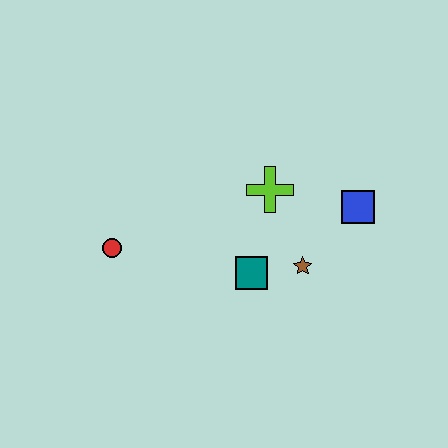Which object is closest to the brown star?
The teal square is closest to the brown star.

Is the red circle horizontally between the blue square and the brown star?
No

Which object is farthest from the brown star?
The red circle is farthest from the brown star.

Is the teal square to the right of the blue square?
No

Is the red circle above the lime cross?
No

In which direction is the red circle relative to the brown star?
The red circle is to the left of the brown star.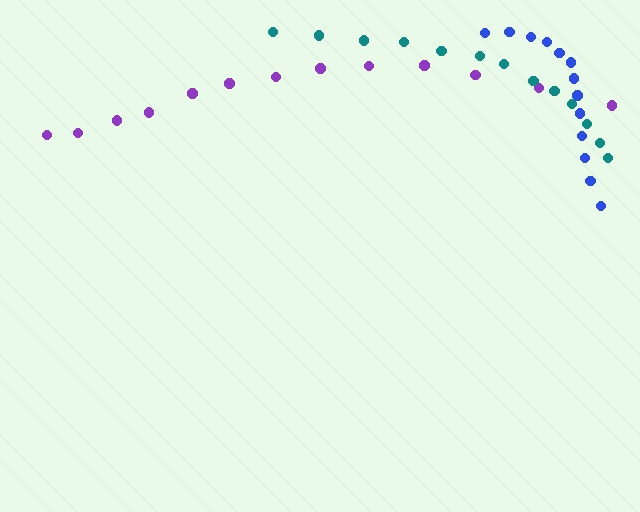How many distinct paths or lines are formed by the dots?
There are 3 distinct paths.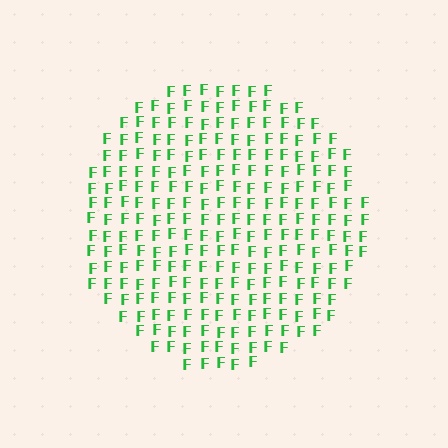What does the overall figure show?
The overall figure shows a circle.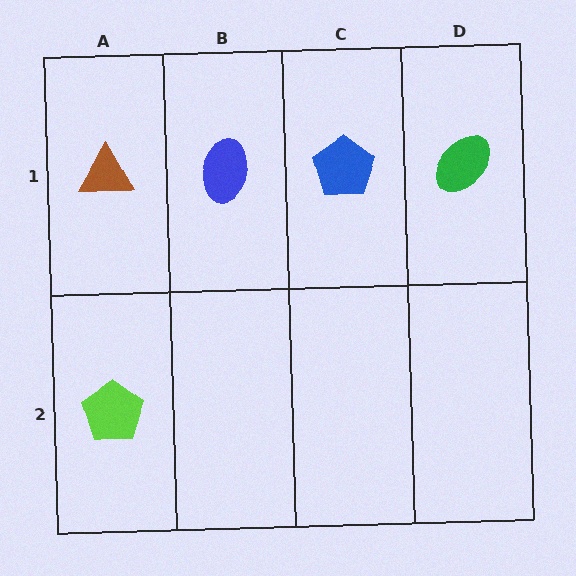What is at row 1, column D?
A green ellipse.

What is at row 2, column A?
A lime pentagon.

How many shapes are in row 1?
4 shapes.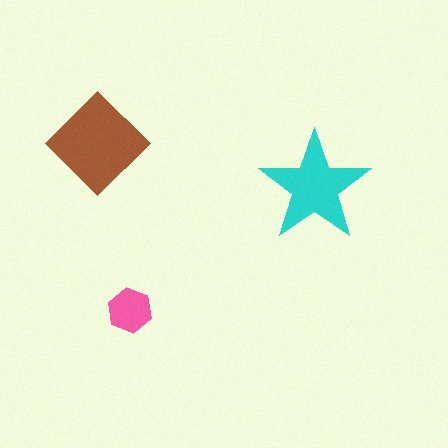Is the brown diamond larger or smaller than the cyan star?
Larger.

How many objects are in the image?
There are 3 objects in the image.